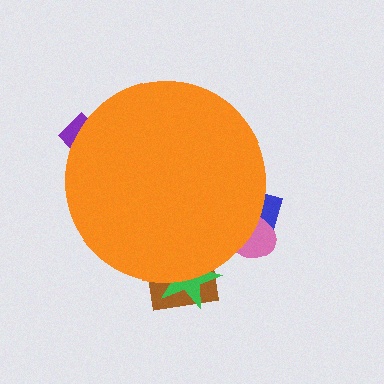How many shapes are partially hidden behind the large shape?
5 shapes are partially hidden.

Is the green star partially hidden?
Yes, the green star is partially hidden behind the orange circle.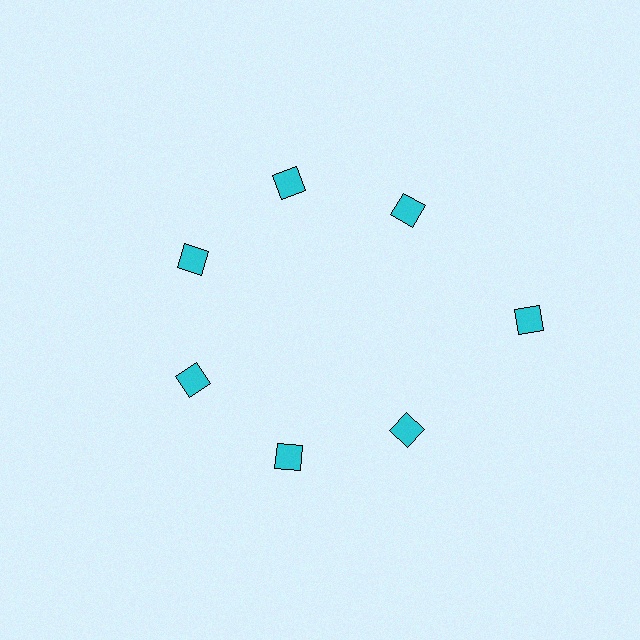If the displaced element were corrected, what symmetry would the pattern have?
It would have 7-fold rotational symmetry — the pattern would map onto itself every 51 degrees.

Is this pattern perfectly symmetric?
No. The 7 cyan diamonds are arranged in a ring, but one element near the 3 o'clock position is pushed outward from the center, breaking the 7-fold rotational symmetry.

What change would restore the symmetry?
The symmetry would be restored by moving it inward, back onto the ring so that all 7 diamonds sit at equal angles and equal distance from the center.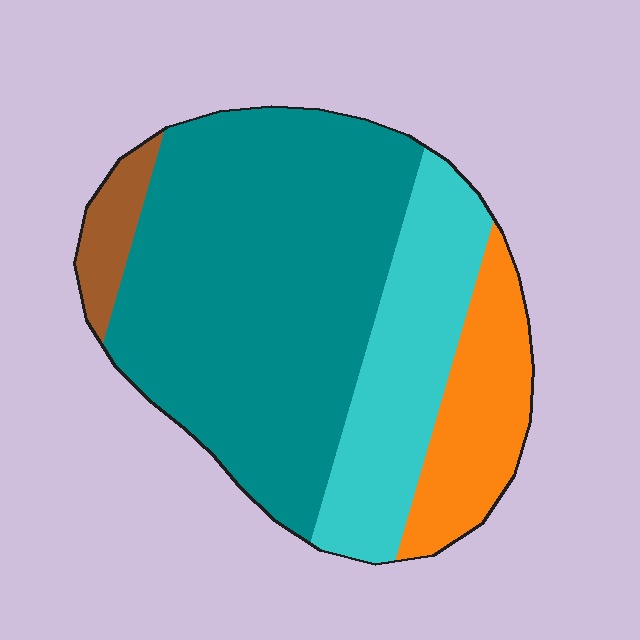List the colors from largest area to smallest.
From largest to smallest: teal, cyan, orange, brown.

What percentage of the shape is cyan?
Cyan covers 22% of the shape.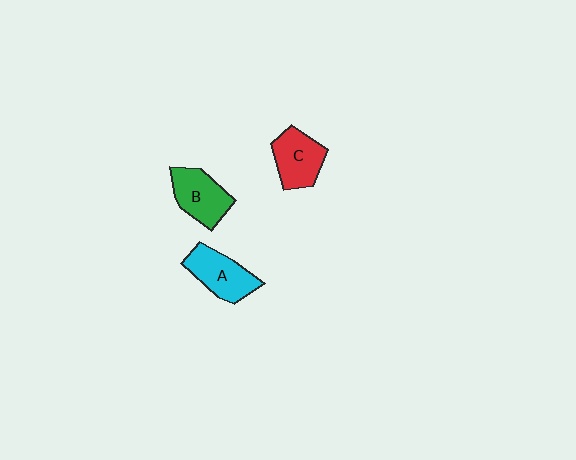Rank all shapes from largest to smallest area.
From largest to smallest: A (cyan), B (green), C (red).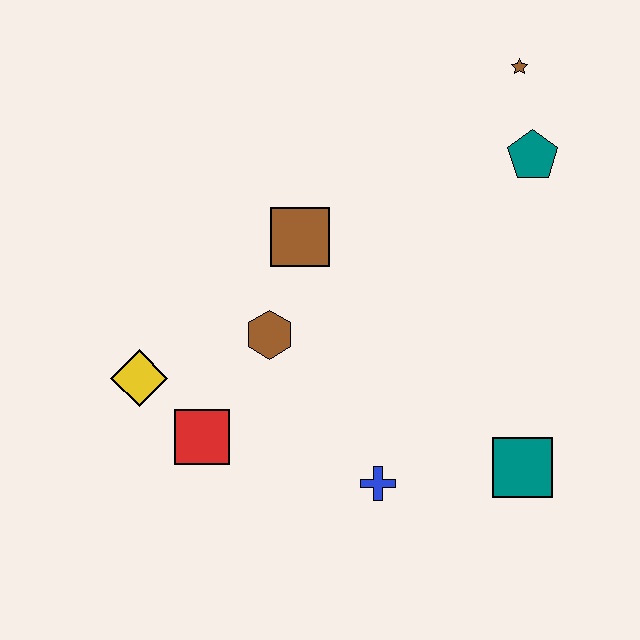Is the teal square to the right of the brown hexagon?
Yes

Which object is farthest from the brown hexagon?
The brown star is farthest from the brown hexagon.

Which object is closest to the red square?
The yellow diamond is closest to the red square.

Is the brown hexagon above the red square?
Yes